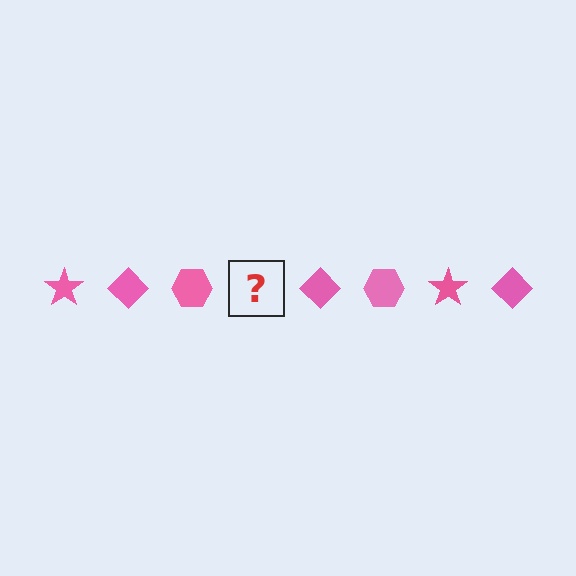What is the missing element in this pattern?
The missing element is a pink star.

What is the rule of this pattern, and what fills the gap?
The rule is that the pattern cycles through star, diamond, hexagon shapes in pink. The gap should be filled with a pink star.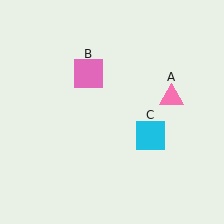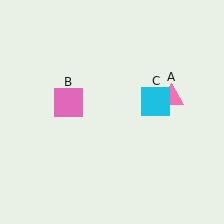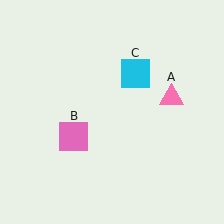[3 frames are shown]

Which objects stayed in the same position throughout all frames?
Pink triangle (object A) remained stationary.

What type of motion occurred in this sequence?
The pink square (object B), cyan square (object C) rotated counterclockwise around the center of the scene.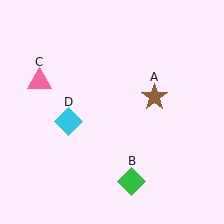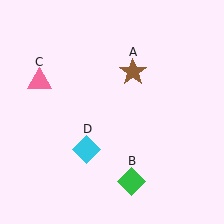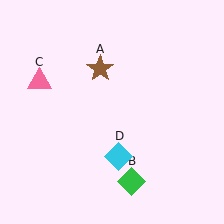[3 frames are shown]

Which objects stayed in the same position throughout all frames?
Green diamond (object B) and pink triangle (object C) remained stationary.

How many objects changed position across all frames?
2 objects changed position: brown star (object A), cyan diamond (object D).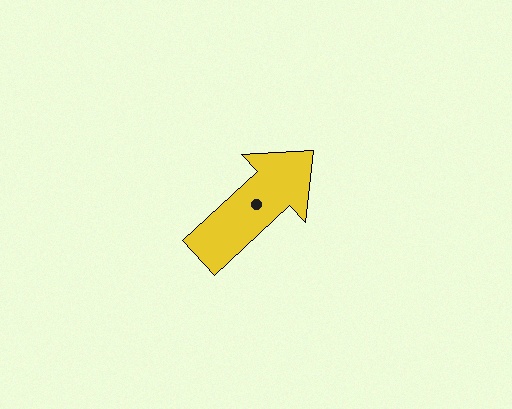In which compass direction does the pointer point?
Northeast.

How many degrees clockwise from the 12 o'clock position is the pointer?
Approximately 47 degrees.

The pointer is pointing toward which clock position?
Roughly 2 o'clock.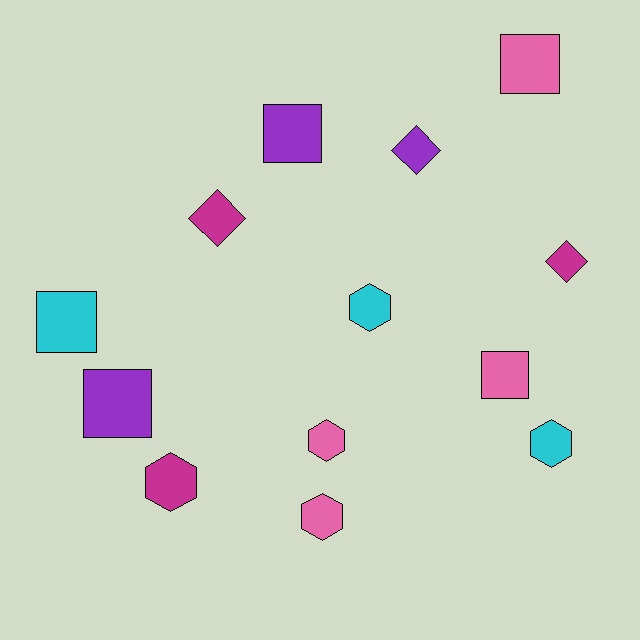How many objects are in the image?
There are 13 objects.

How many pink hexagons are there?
There are 2 pink hexagons.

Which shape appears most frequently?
Hexagon, with 5 objects.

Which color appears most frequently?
Pink, with 4 objects.